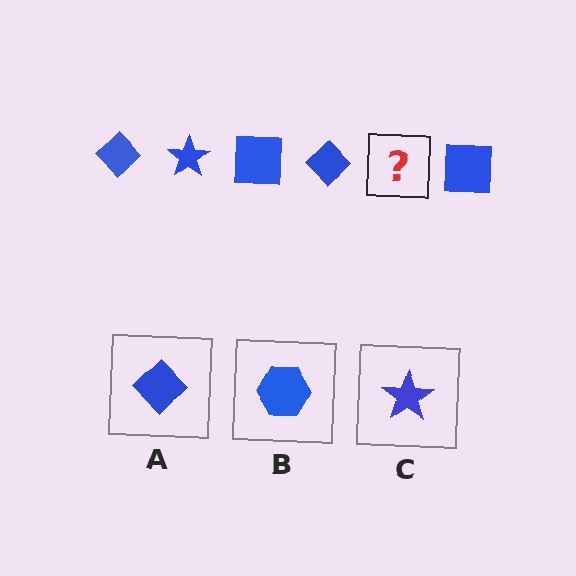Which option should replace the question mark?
Option C.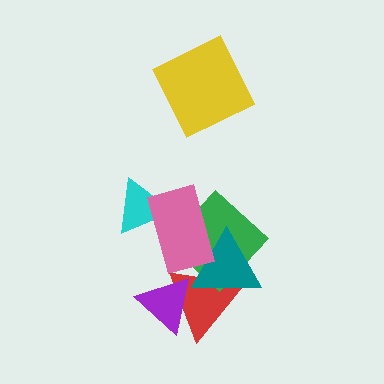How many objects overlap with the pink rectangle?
4 objects overlap with the pink rectangle.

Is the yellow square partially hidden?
No, no other shape covers it.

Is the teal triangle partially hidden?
Yes, it is partially covered by another shape.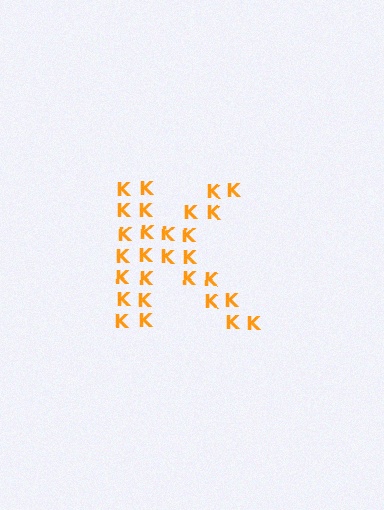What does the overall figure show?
The overall figure shows the letter K.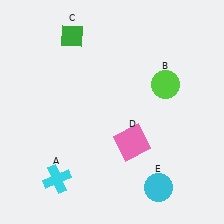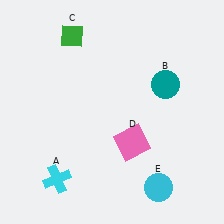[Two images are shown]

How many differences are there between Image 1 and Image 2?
There is 1 difference between the two images.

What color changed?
The circle (B) changed from lime in Image 1 to teal in Image 2.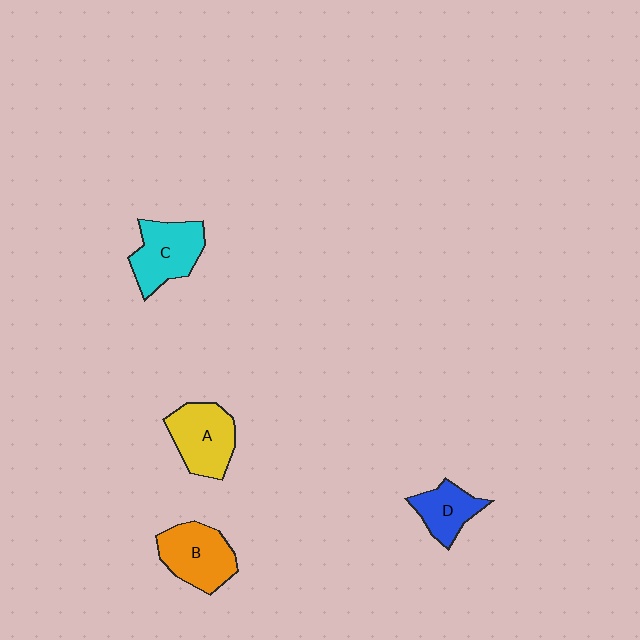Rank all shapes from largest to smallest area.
From largest to smallest: B (orange), A (yellow), C (cyan), D (blue).